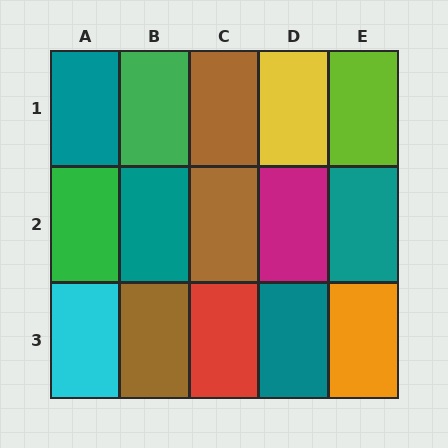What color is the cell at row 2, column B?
Teal.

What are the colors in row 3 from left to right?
Cyan, brown, red, teal, orange.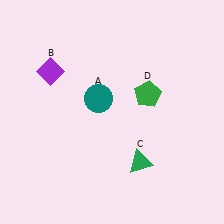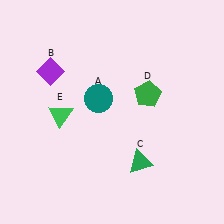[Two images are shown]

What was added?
A green triangle (E) was added in Image 2.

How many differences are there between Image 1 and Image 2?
There is 1 difference between the two images.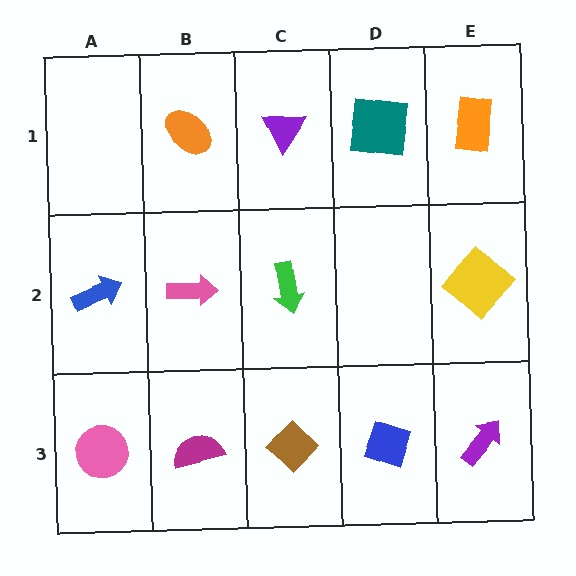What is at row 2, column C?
A green arrow.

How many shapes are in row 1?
4 shapes.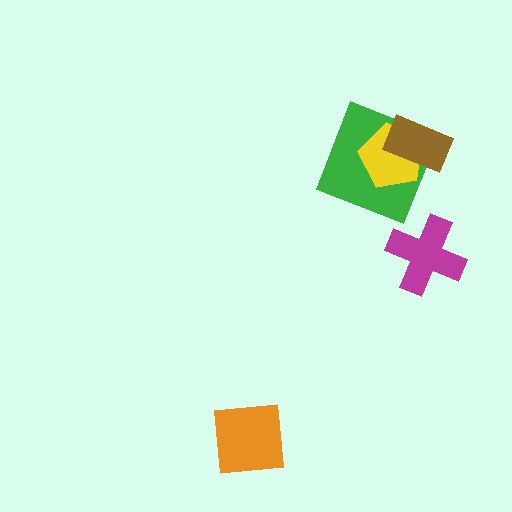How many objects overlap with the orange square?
0 objects overlap with the orange square.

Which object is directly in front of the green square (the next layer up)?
The yellow pentagon is directly in front of the green square.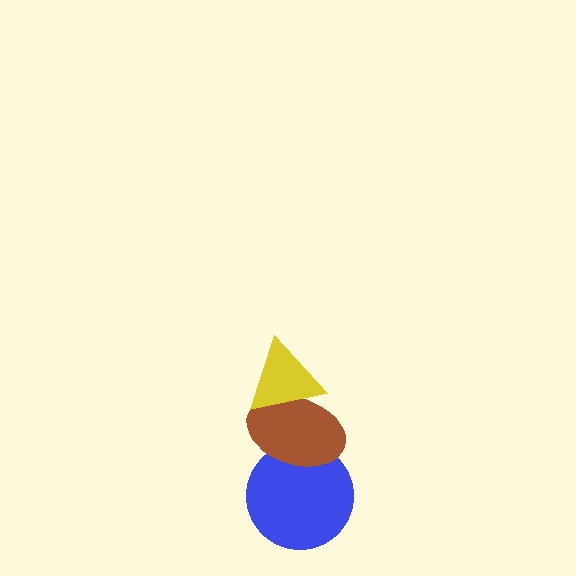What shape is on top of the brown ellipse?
The yellow triangle is on top of the brown ellipse.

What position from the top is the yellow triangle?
The yellow triangle is 1st from the top.